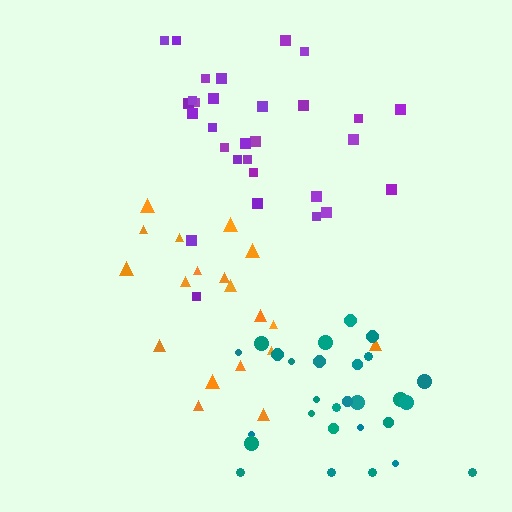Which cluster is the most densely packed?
Teal.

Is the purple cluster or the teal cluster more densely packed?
Teal.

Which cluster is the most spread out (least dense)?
Orange.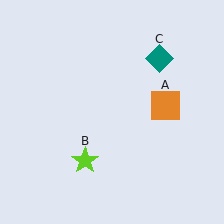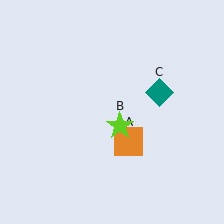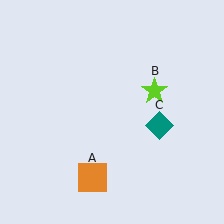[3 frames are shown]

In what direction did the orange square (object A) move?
The orange square (object A) moved down and to the left.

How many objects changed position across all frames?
3 objects changed position: orange square (object A), lime star (object B), teal diamond (object C).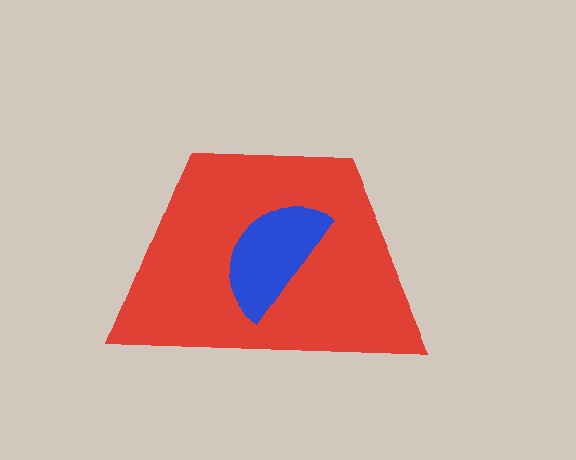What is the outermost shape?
The red trapezoid.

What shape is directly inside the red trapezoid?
The blue semicircle.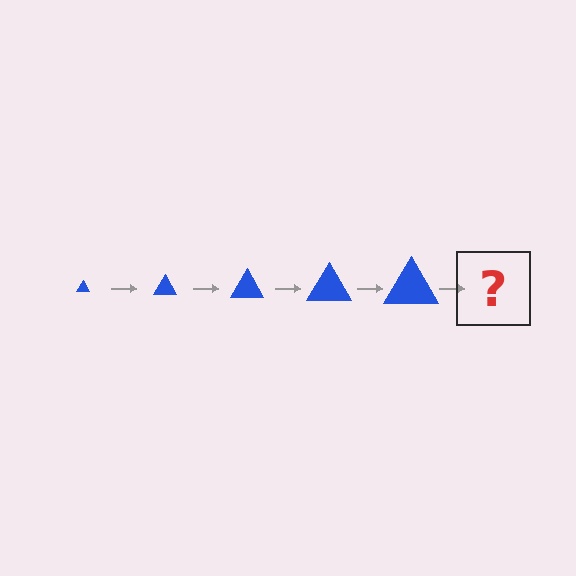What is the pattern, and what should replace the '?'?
The pattern is that the triangle gets progressively larger each step. The '?' should be a blue triangle, larger than the previous one.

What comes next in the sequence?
The next element should be a blue triangle, larger than the previous one.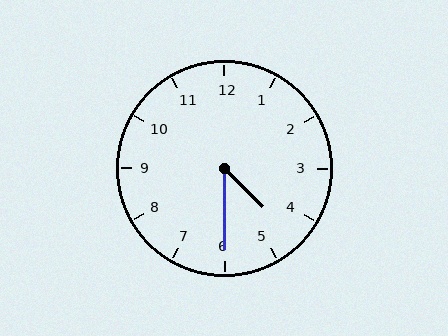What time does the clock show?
4:30.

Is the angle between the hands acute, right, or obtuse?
It is acute.